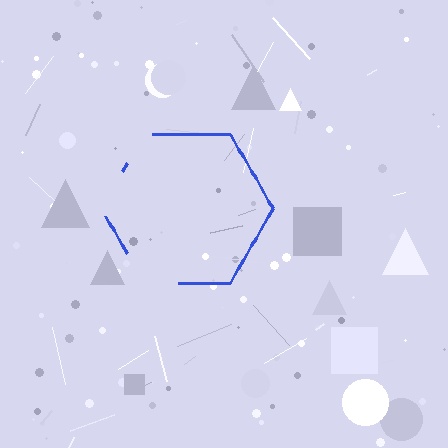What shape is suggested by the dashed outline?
The dashed outline suggests a hexagon.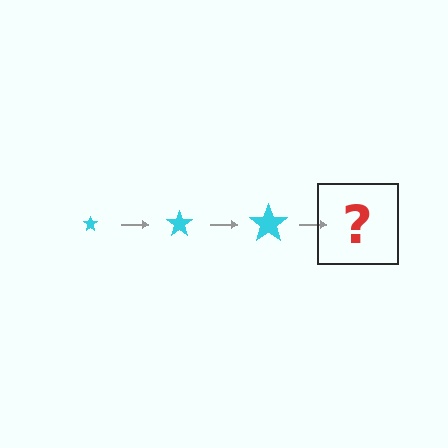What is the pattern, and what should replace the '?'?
The pattern is that the star gets progressively larger each step. The '?' should be a cyan star, larger than the previous one.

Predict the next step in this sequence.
The next step is a cyan star, larger than the previous one.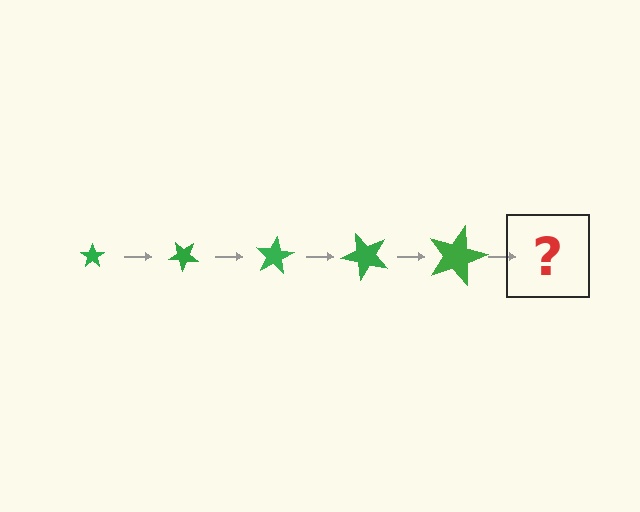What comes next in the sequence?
The next element should be a star, larger than the previous one and rotated 200 degrees from the start.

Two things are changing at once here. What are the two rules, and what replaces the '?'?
The two rules are that the star grows larger each step and it rotates 40 degrees each step. The '?' should be a star, larger than the previous one and rotated 200 degrees from the start.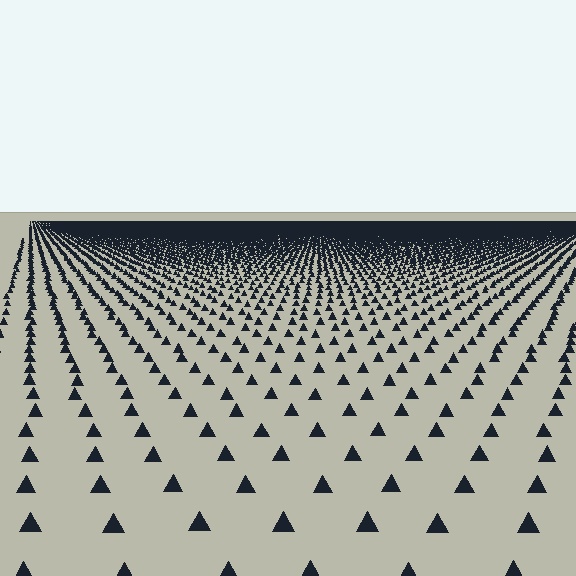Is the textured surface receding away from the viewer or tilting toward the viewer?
The surface is receding away from the viewer. Texture elements get smaller and denser toward the top.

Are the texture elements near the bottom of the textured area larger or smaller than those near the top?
Larger. Near the bottom, elements are closer to the viewer and appear at a bigger on-screen size.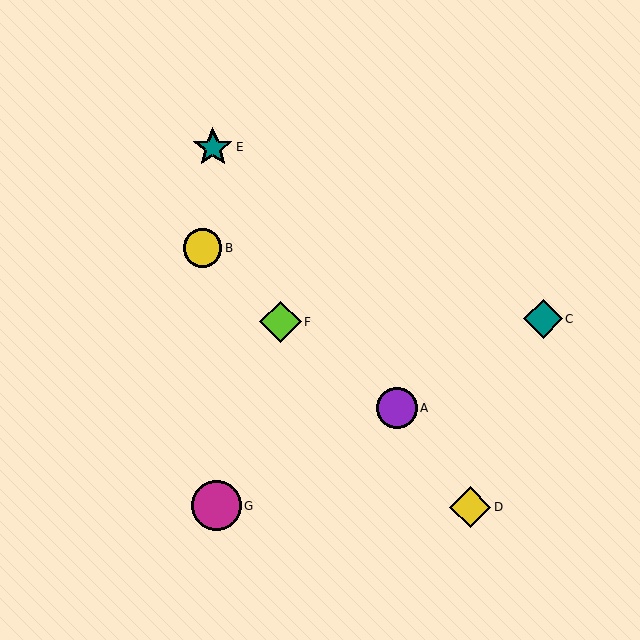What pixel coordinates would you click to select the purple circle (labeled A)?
Click at (397, 408) to select the purple circle A.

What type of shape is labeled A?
Shape A is a purple circle.